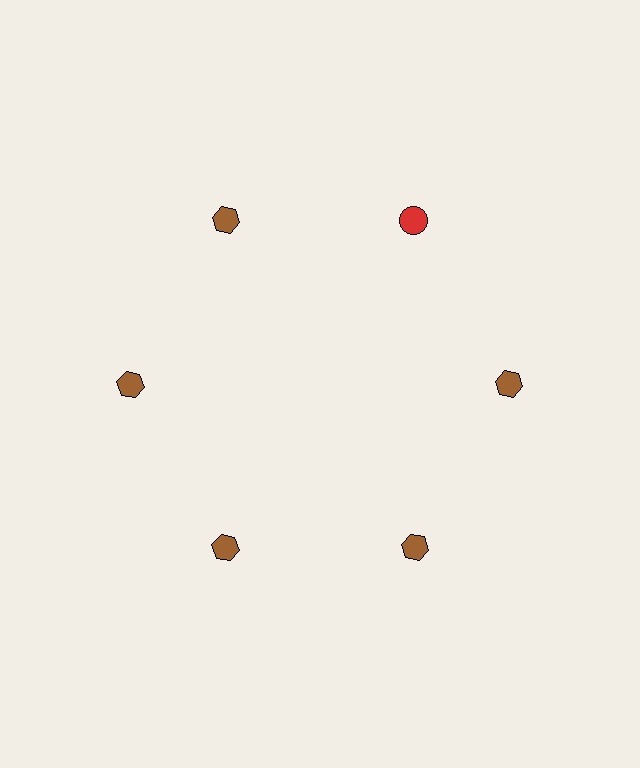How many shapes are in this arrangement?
There are 6 shapes arranged in a ring pattern.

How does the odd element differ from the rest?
It differs in both color (red instead of brown) and shape (circle instead of hexagon).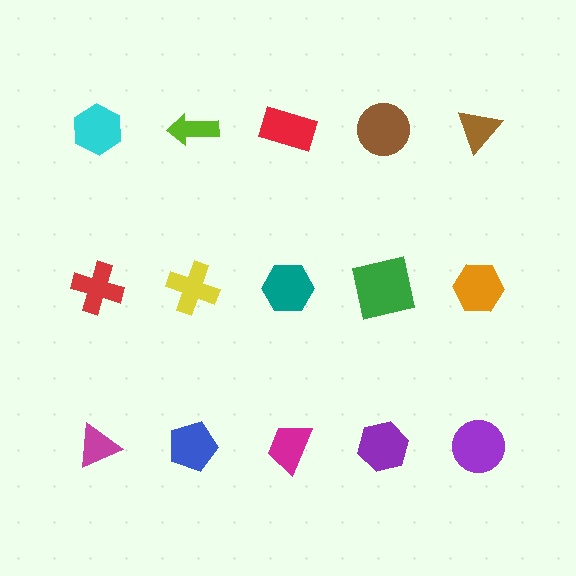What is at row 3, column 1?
A magenta triangle.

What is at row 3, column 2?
A blue pentagon.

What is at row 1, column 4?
A brown circle.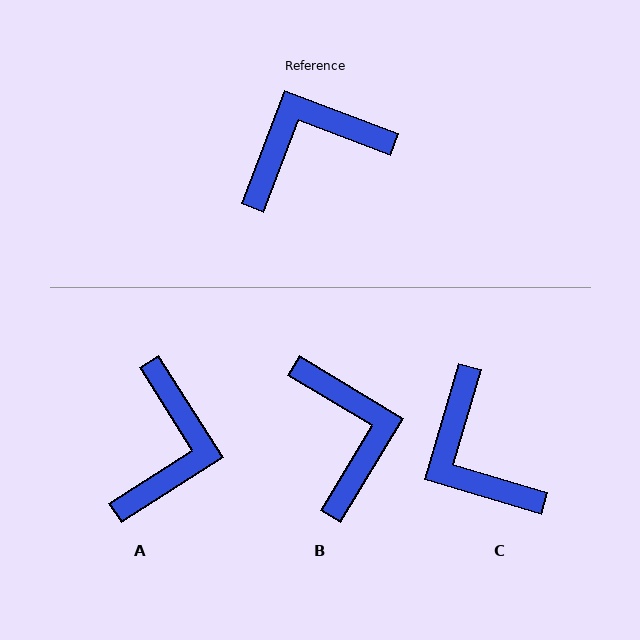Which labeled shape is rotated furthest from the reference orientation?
A, about 127 degrees away.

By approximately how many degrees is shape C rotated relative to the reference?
Approximately 94 degrees counter-clockwise.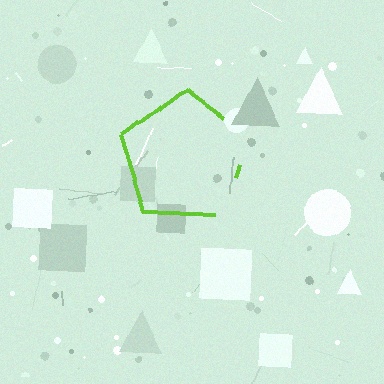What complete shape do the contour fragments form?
The contour fragments form a pentagon.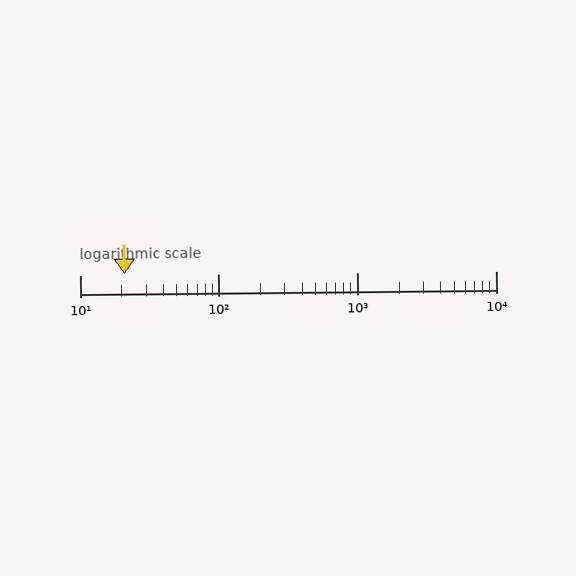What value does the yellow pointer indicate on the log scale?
The pointer indicates approximately 21.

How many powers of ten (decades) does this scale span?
The scale spans 3 decades, from 10 to 10000.